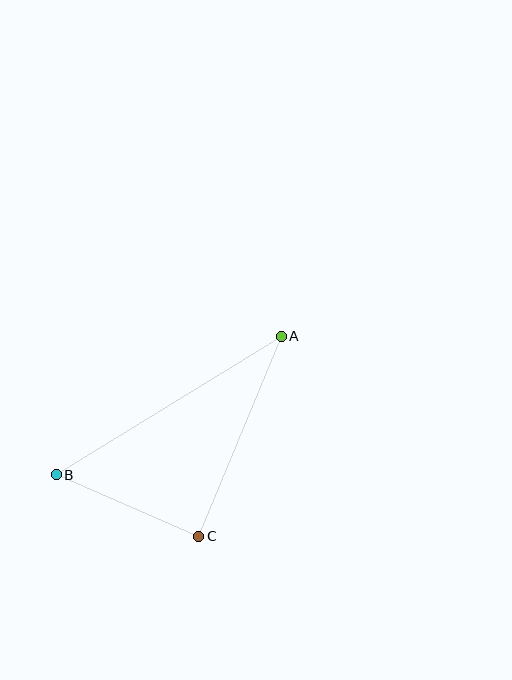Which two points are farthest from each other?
Points A and B are farthest from each other.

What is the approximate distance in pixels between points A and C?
The distance between A and C is approximately 216 pixels.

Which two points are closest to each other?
Points B and C are closest to each other.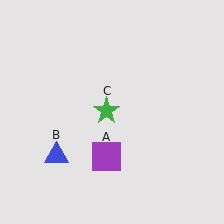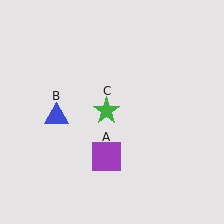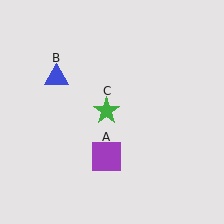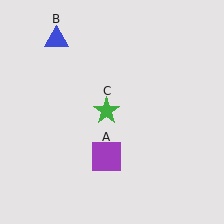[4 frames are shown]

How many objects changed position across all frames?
1 object changed position: blue triangle (object B).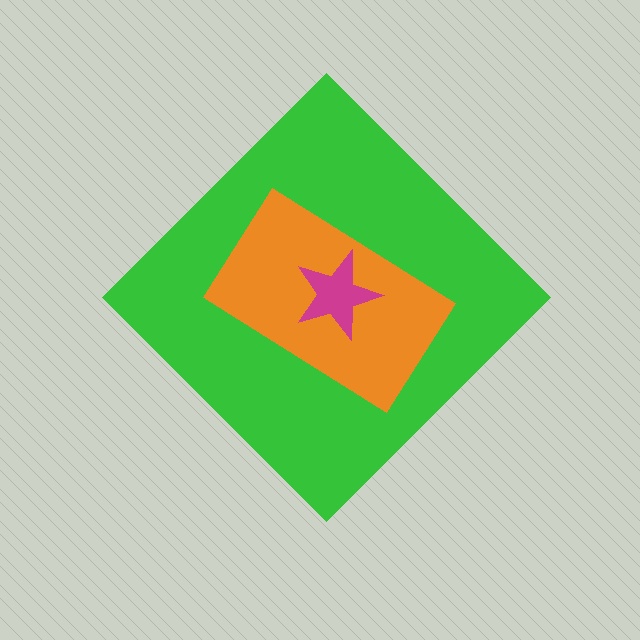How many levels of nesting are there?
3.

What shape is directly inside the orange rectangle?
The magenta star.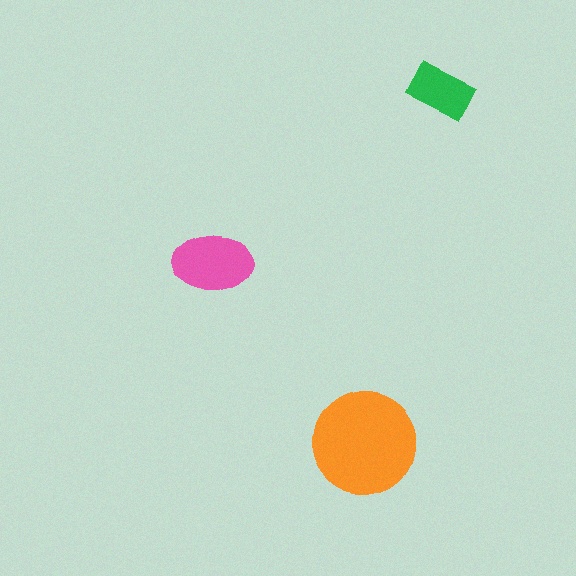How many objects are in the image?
There are 3 objects in the image.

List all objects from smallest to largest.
The green rectangle, the pink ellipse, the orange circle.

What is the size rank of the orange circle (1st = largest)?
1st.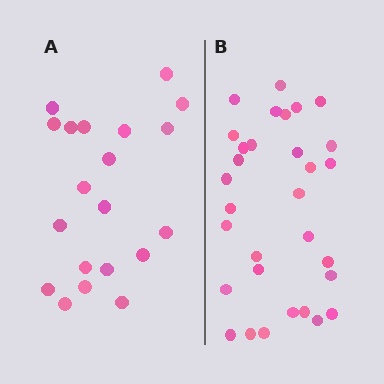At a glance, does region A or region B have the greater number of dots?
Region B (the right region) has more dots.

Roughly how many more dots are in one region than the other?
Region B has roughly 12 or so more dots than region A.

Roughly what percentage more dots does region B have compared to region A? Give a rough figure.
About 55% more.